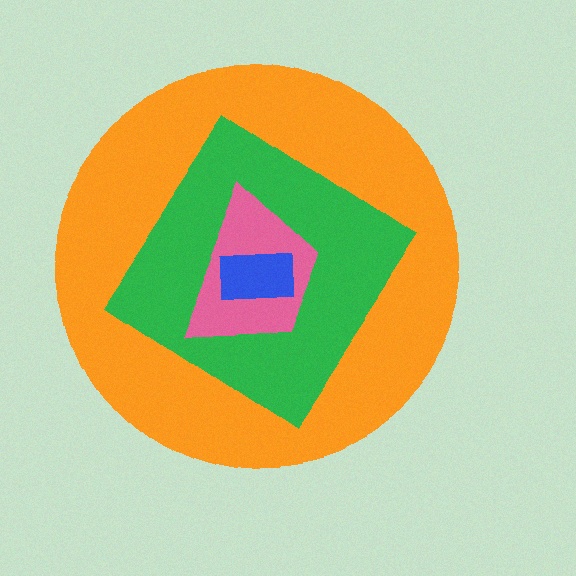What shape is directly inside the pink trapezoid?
The blue rectangle.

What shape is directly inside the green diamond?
The pink trapezoid.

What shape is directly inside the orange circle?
The green diamond.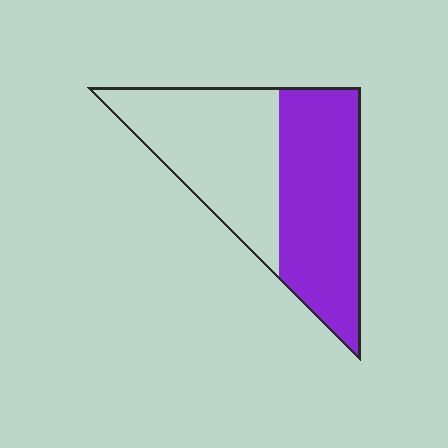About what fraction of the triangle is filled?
About one half (1/2).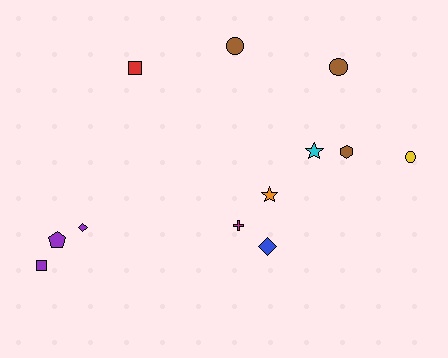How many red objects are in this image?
There is 1 red object.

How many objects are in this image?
There are 12 objects.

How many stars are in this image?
There are 2 stars.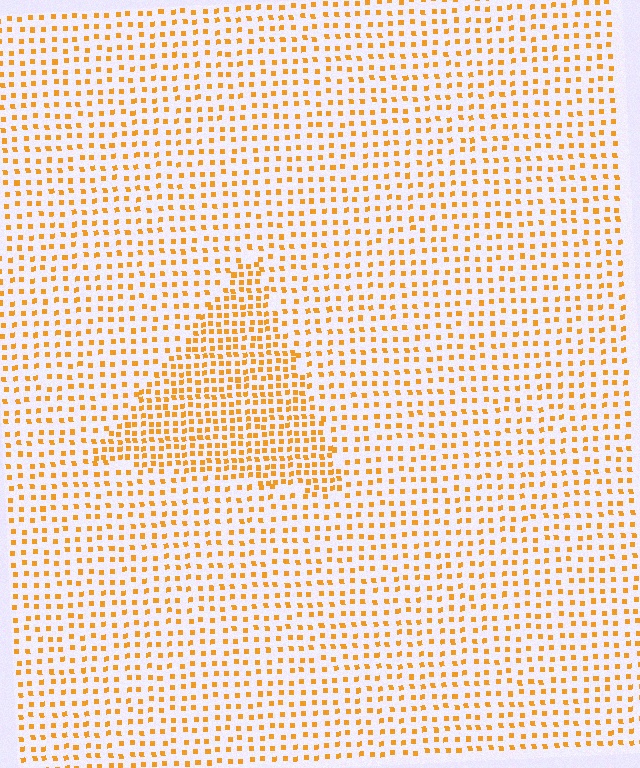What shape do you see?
I see a triangle.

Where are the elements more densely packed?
The elements are more densely packed inside the triangle boundary.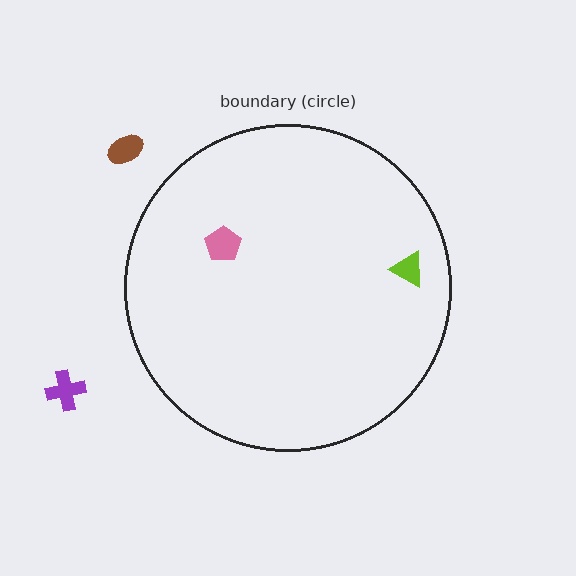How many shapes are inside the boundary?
2 inside, 2 outside.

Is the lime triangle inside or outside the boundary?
Inside.